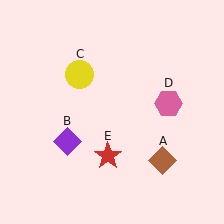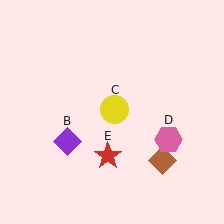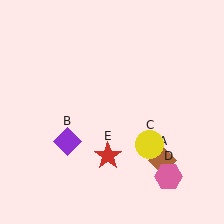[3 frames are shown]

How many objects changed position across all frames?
2 objects changed position: yellow circle (object C), pink hexagon (object D).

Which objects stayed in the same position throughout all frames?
Brown diamond (object A) and purple diamond (object B) and red star (object E) remained stationary.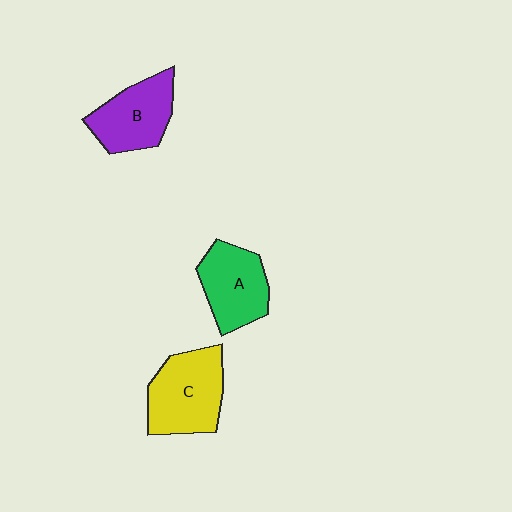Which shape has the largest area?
Shape C (yellow).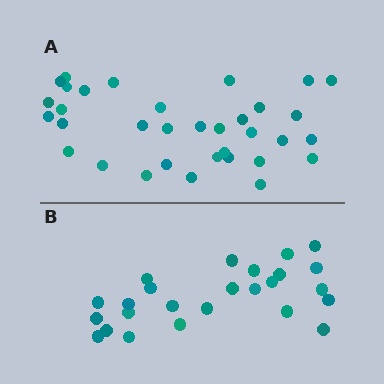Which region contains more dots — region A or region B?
Region A (the top region) has more dots.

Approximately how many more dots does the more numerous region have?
Region A has roughly 8 or so more dots than region B.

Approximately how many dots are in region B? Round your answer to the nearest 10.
About 20 dots. (The exact count is 25, which rounds to 20.)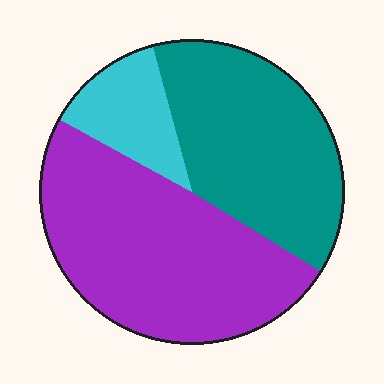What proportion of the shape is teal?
Teal covers 38% of the shape.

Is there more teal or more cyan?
Teal.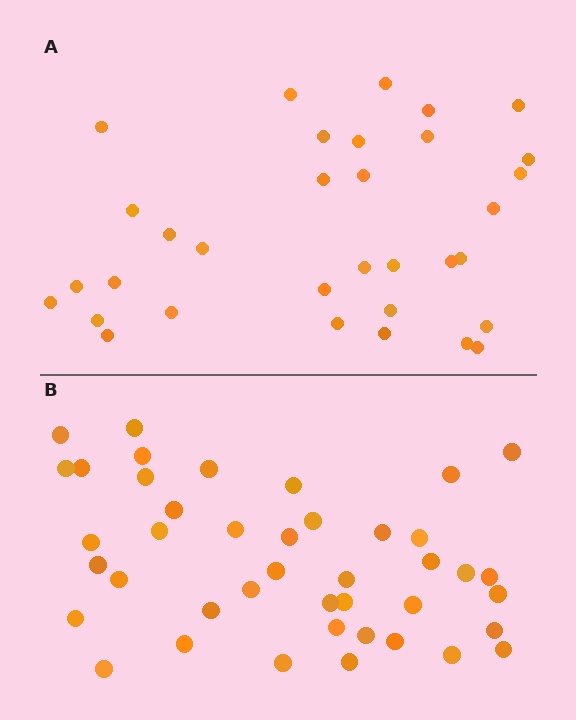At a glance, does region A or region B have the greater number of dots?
Region B (the bottom region) has more dots.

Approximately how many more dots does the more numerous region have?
Region B has roughly 8 or so more dots than region A.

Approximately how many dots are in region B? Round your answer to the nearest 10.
About 40 dots. (The exact count is 42, which rounds to 40.)